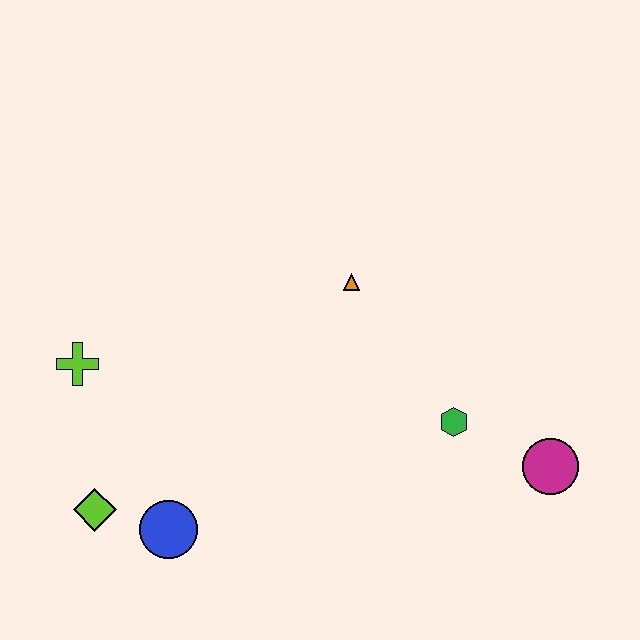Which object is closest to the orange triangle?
The green hexagon is closest to the orange triangle.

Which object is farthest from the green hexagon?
The lime cross is farthest from the green hexagon.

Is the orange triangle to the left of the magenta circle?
Yes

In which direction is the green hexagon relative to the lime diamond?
The green hexagon is to the right of the lime diamond.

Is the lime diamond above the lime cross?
No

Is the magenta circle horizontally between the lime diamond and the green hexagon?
No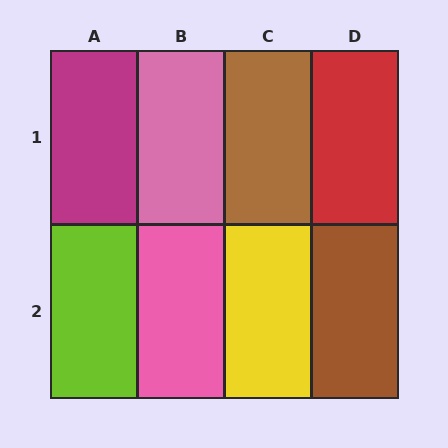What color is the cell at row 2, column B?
Pink.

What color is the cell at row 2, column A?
Lime.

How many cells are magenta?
1 cell is magenta.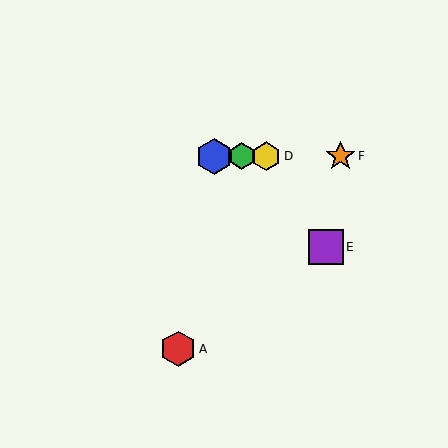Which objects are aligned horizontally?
Objects B, C, D, F are aligned horizontally.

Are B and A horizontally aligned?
No, B is at y≈156 and A is at y≈349.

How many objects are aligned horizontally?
4 objects (B, C, D, F) are aligned horizontally.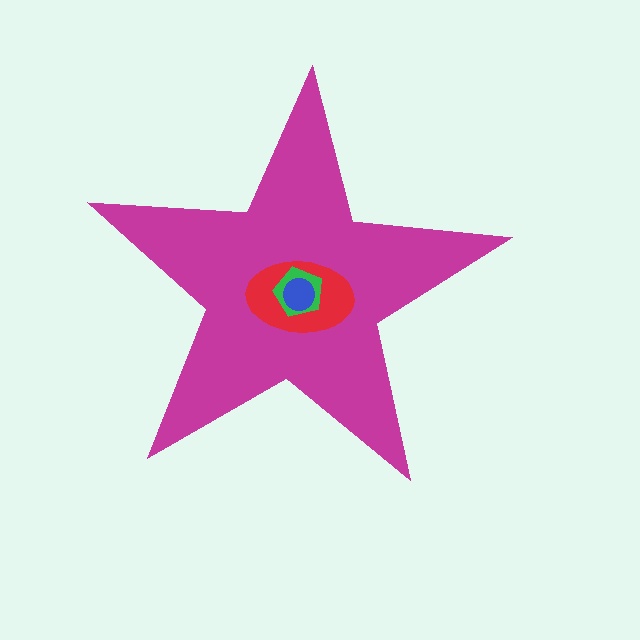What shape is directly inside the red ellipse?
The green pentagon.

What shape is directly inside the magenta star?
The red ellipse.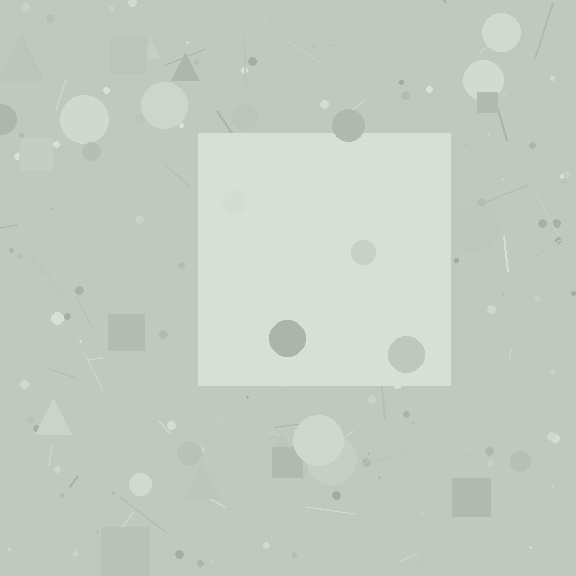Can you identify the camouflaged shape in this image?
The camouflaged shape is a square.